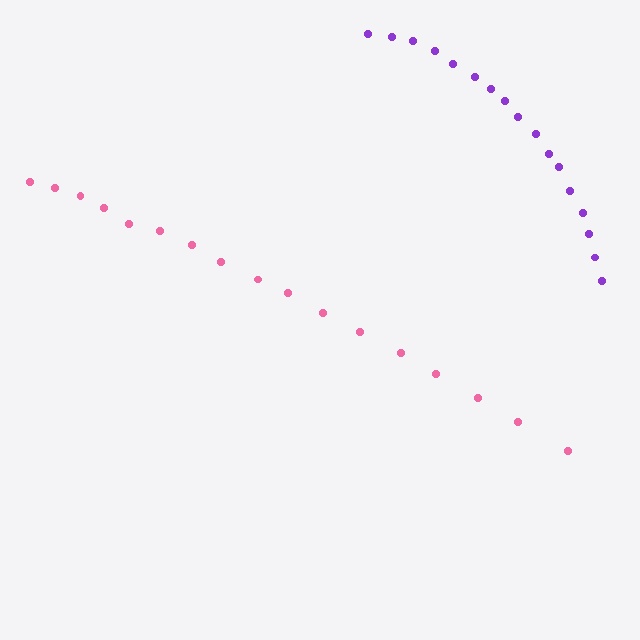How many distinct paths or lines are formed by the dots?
There are 2 distinct paths.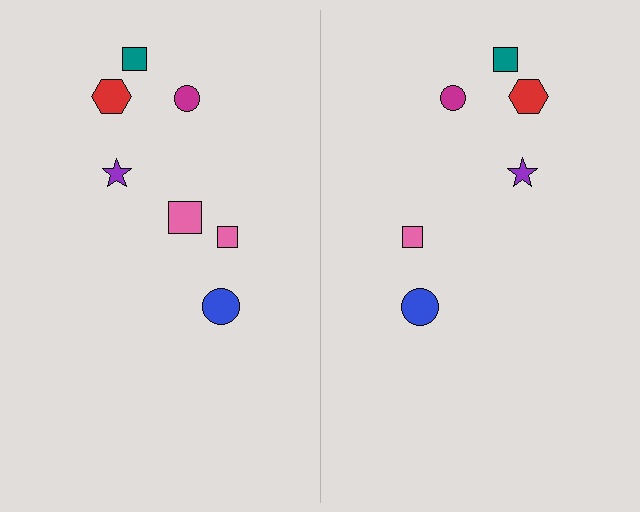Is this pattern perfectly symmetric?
No, the pattern is not perfectly symmetric. A pink square is missing from the right side.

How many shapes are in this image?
There are 13 shapes in this image.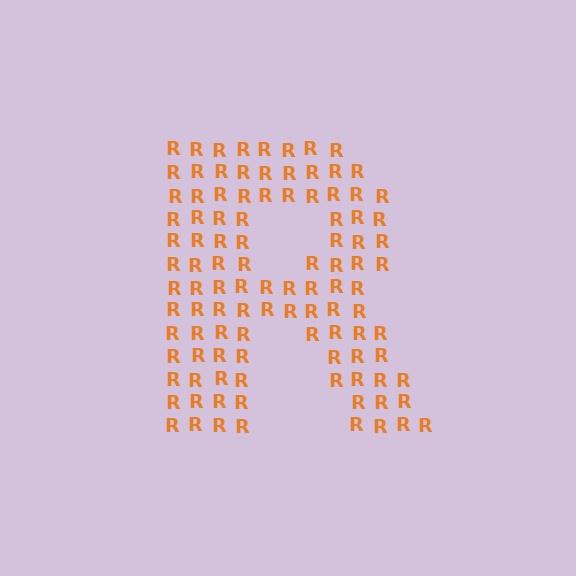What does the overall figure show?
The overall figure shows the letter R.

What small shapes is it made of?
It is made of small letter R's.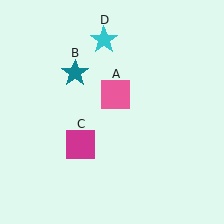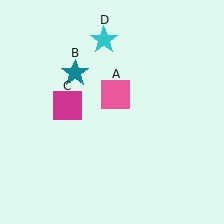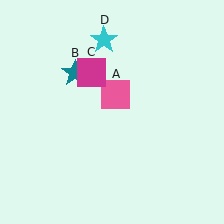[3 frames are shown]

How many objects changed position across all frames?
1 object changed position: magenta square (object C).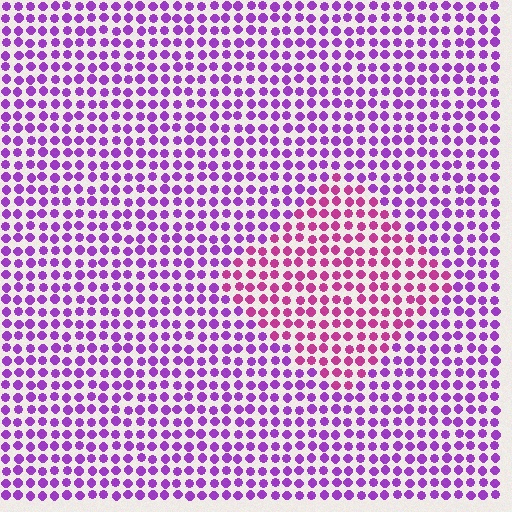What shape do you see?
I see a diamond.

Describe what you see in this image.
The image is filled with small purple elements in a uniform arrangement. A diamond-shaped region is visible where the elements are tinted to a slightly different hue, forming a subtle color boundary.